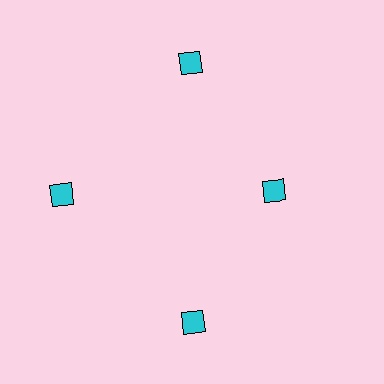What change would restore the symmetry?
The symmetry would be restored by moving it outward, back onto the ring so that all 4 diamonds sit at equal angles and equal distance from the center.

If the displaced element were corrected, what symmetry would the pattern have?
It would have 4-fold rotational symmetry — the pattern would map onto itself every 90 degrees.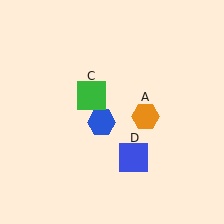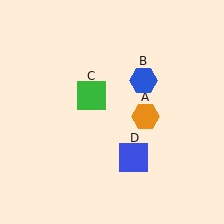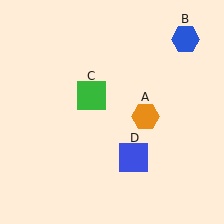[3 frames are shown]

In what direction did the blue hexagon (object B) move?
The blue hexagon (object B) moved up and to the right.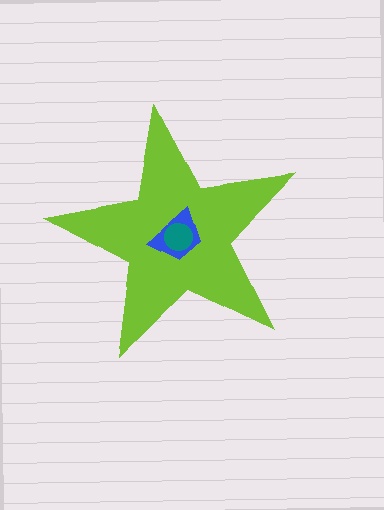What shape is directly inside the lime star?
The blue trapezoid.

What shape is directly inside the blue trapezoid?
The teal circle.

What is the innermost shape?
The teal circle.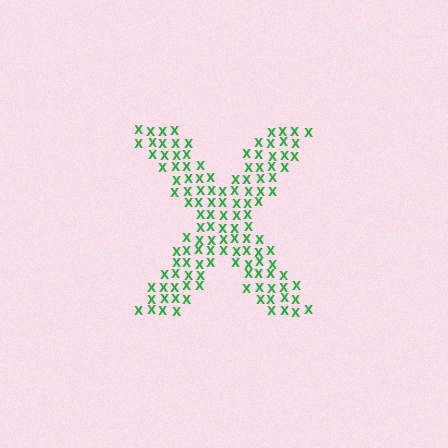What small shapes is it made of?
It is made of small letter X's.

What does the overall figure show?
The overall figure shows the letter X.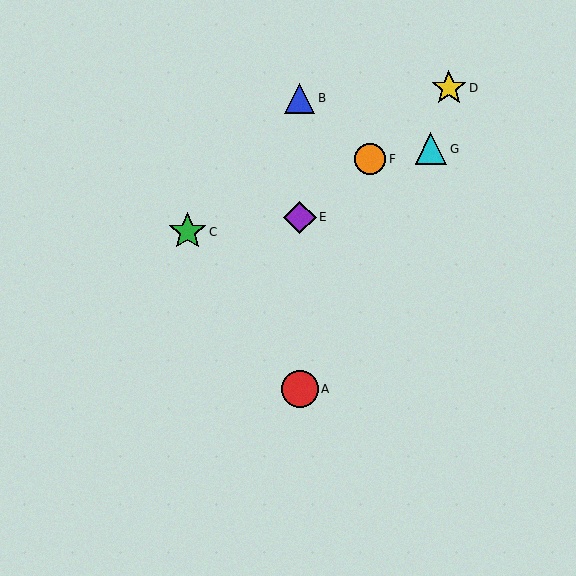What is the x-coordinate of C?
Object C is at x≈188.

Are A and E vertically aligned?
Yes, both are at x≈300.